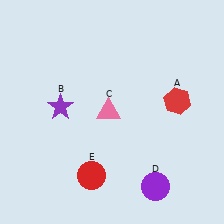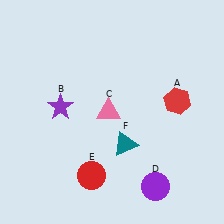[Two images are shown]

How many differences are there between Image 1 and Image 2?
There is 1 difference between the two images.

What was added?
A teal triangle (F) was added in Image 2.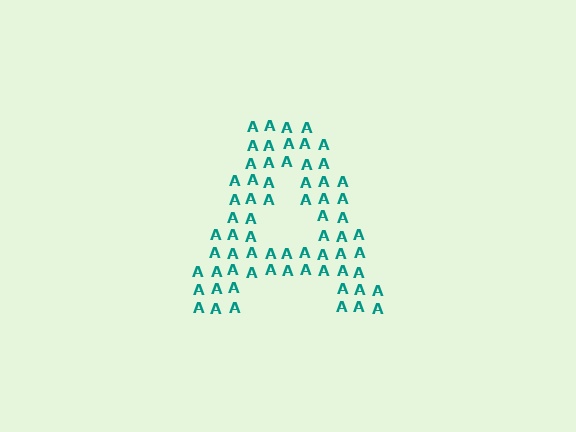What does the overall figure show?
The overall figure shows the letter A.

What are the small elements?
The small elements are letter A's.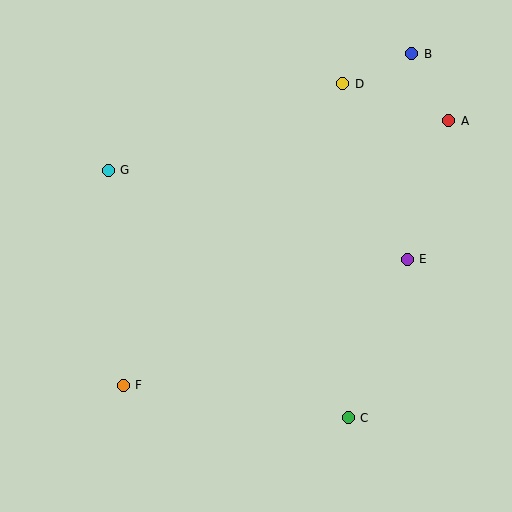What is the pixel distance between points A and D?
The distance between A and D is 112 pixels.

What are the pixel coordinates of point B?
Point B is at (412, 54).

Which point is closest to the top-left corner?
Point G is closest to the top-left corner.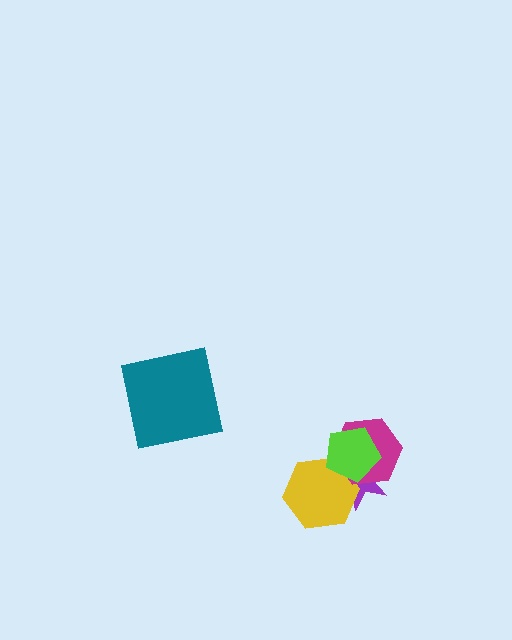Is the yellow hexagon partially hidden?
Yes, it is partially covered by another shape.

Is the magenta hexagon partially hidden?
Yes, it is partially covered by another shape.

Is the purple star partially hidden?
Yes, it is partially covered by another shape.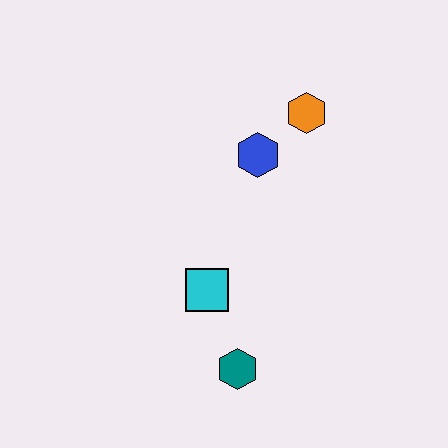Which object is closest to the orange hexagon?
The blue hexagon is closest to the orange hexagon.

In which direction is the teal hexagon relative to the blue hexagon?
The teal hexagon is below the blue hexagon.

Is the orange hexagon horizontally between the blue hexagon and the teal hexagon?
No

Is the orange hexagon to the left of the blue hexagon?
No